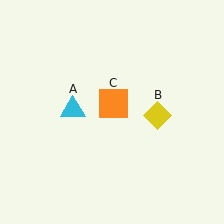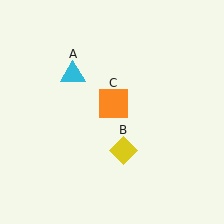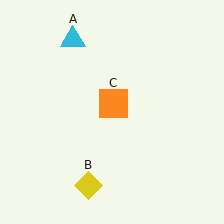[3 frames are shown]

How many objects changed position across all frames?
2 objects changed position: cyan triangle (object A), yellow diamond (object B).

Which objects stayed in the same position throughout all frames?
Orange square (object C) remained stationary.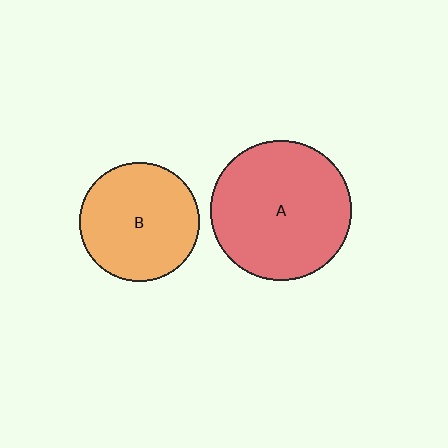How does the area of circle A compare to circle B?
Approximately 1.4 times.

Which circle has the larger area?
Circle A (red).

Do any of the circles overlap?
No, none of the circles overlap.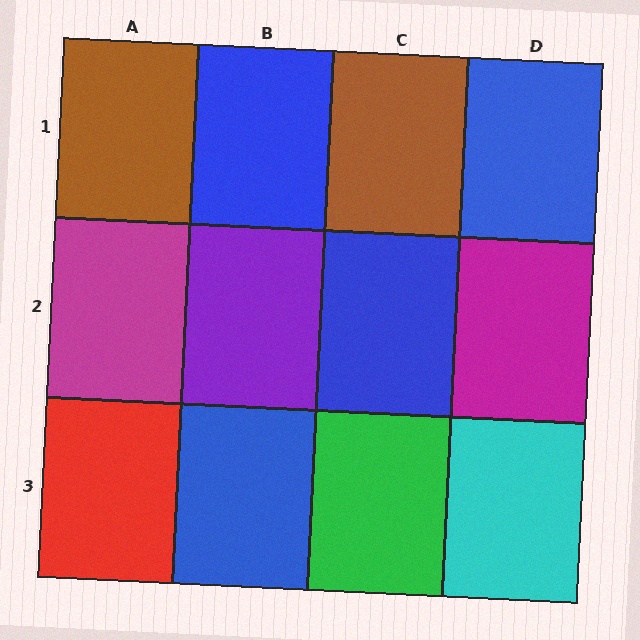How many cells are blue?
4 cells are blue.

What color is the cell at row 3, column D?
Cyan.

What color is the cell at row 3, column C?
Green.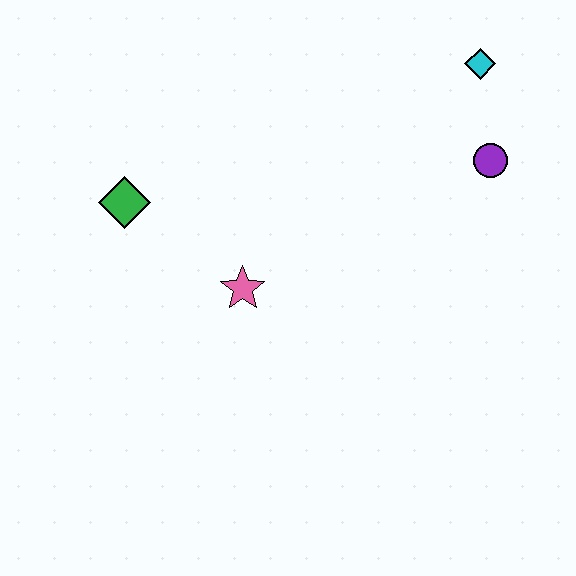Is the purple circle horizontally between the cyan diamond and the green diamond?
No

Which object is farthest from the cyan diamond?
The green diamond is farthest from the cyan diamond.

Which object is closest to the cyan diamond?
The purple circle is closest to the cyan diamond.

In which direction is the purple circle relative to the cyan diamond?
The purple circle is below the cyan diamond.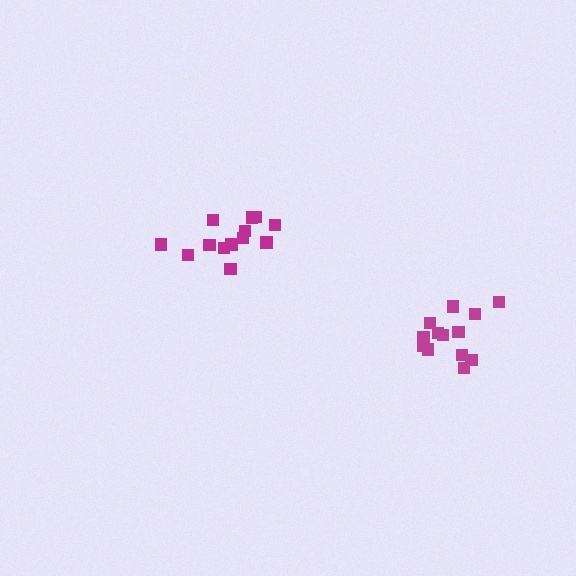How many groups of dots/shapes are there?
There are 2 groups.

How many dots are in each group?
Group 1: 13 dots, Group 2: 13 dots (26 total).